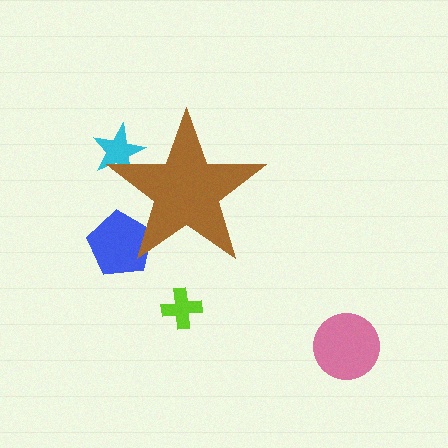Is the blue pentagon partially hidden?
Yes, the blue pentagon is partially hidden behind the brown star.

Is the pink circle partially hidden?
No, the pink circle is fully visible.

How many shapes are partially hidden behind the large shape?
2 shapes are partially hidden.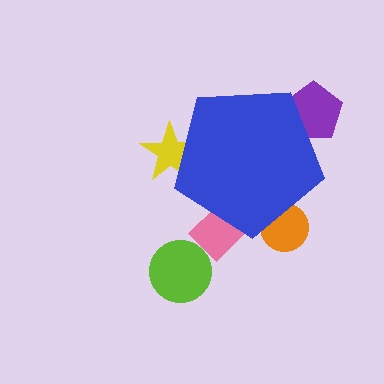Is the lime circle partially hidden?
No, the lime circle is fully visible.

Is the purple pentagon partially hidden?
Yes, the purple pentagon is partially hidden behind the blue pentagon.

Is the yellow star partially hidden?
Yes, the yellow star is partially hidden behind the blue pentagon.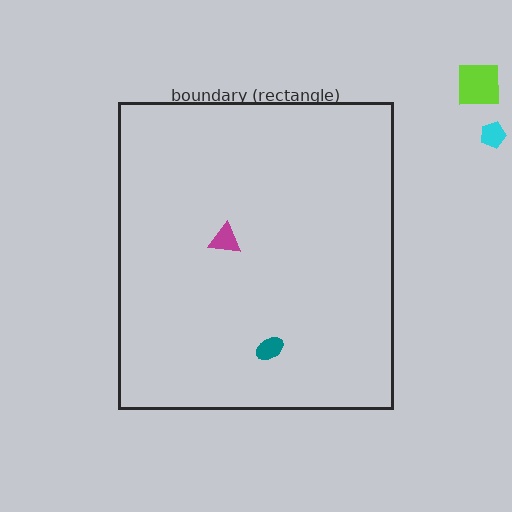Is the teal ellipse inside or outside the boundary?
Inside.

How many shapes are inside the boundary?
2 inside, 2 outside.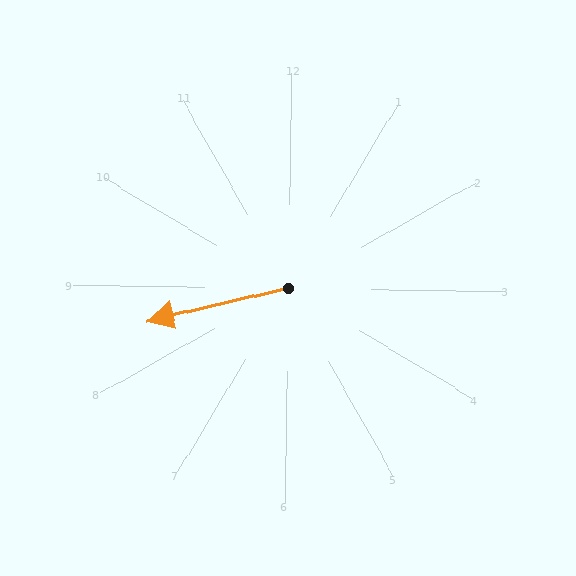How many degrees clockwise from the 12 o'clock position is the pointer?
Approximately 256 degrees.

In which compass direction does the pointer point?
West.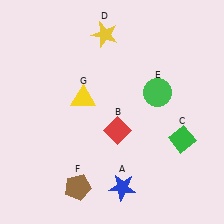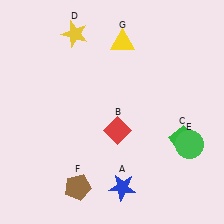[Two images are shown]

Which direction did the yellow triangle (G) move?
The yellow triangle (G) moved up.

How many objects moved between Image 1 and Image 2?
3 objects moved between the two images.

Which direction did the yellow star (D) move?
The yellow star (D) moved left.